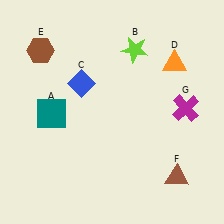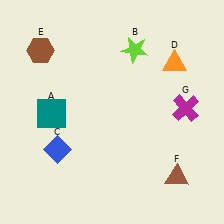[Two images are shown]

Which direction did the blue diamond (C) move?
The blue diamond (C) moved down.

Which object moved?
The blue diamond (C) moved down.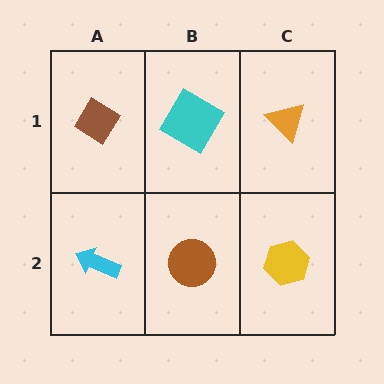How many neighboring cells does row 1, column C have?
2.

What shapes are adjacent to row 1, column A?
A cyan arrow (row 2, column A), a cyan square (row 1, column B).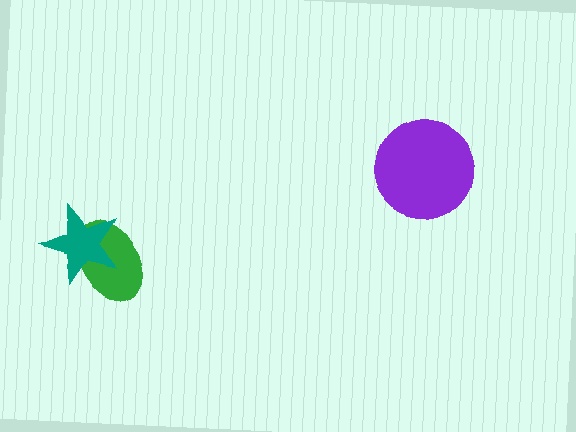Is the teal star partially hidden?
No, no other shape covers it.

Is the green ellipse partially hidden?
Yes, it is partially covered by another shape.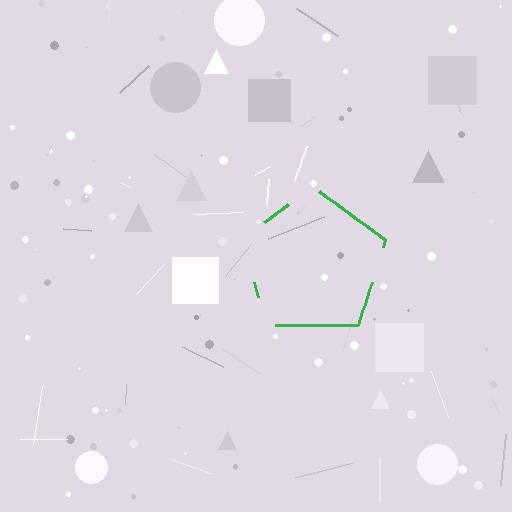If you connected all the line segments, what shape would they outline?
They would outline a pentagon.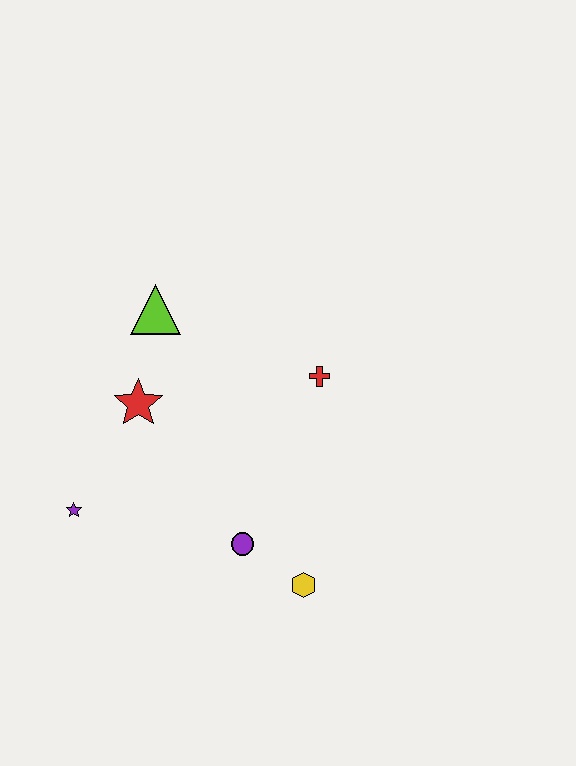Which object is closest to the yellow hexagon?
The purple circle is closest to the yellow hexagon.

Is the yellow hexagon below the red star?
Yes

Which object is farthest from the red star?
The yellow hexagon is farthest from the red star.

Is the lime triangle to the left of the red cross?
Yes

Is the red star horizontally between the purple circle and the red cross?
No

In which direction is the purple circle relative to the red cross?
The purple circle is below the red cross.